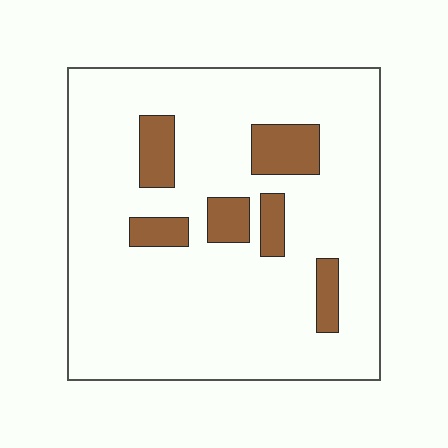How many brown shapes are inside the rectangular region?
6.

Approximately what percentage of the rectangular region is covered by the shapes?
Approximately 15%.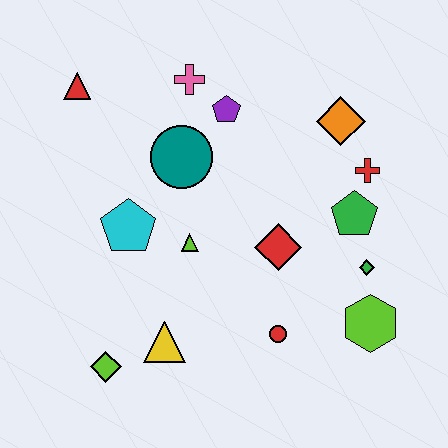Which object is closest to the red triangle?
The pink cross is closest to the red triangle.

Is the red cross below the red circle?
No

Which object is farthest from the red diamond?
The red triangle is farthest from the red diamond.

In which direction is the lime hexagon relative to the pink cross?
The lime hexagon is below the pink cross.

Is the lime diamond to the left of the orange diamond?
Yes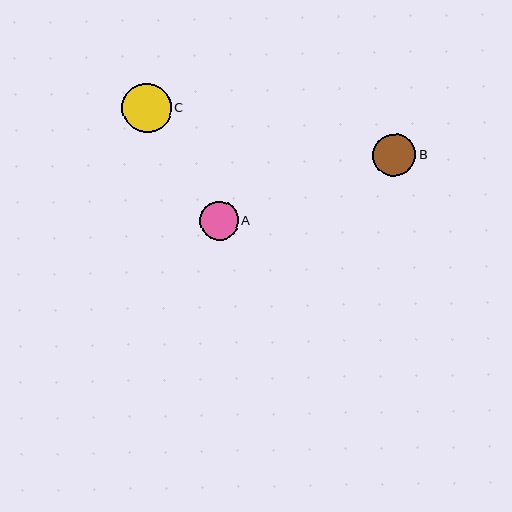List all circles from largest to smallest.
From largest to smallest: C, B, A.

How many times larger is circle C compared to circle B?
Circle C is approximately 1.2 times the size of circle B.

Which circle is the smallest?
Circle A is the smallest with a size of approximately 39 pixels.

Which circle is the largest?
Circle C is the largest with a size of approximately 49 pixels.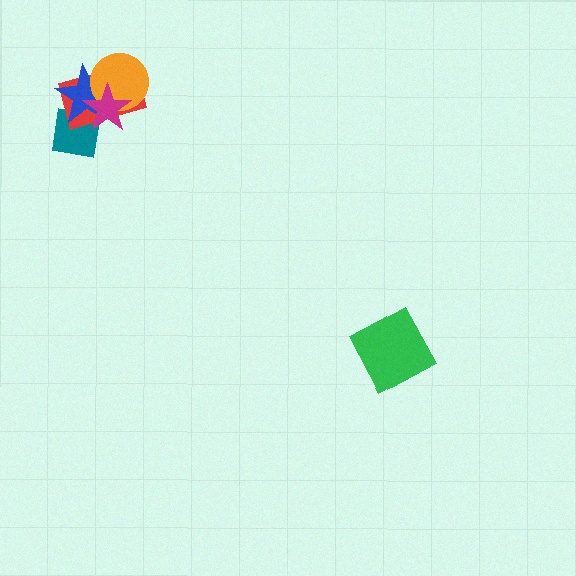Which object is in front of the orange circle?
The magenta star is in front of the orange circle.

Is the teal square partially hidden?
Yes, it is partially covered by another shape.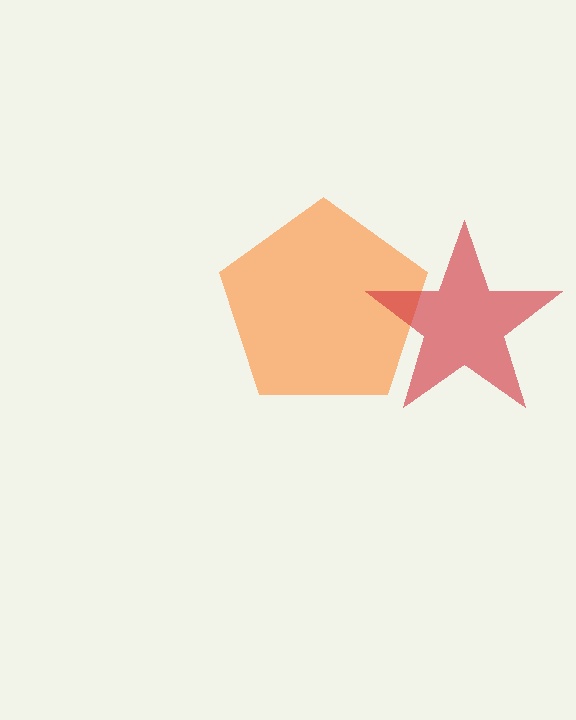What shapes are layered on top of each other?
The layered shapes are: an orange pentagon, a red star.